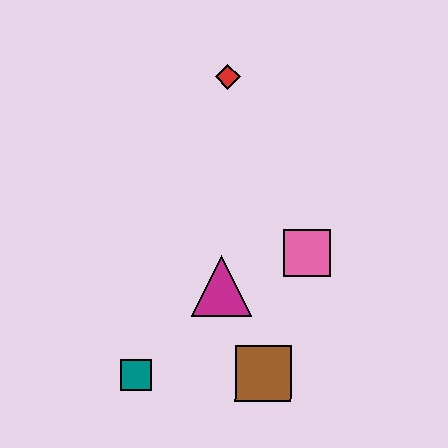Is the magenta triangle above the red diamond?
No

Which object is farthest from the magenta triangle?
The red diamond is farthest from the magenta triangle.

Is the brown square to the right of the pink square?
No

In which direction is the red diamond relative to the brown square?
The red diamond is above the brown square.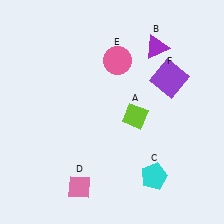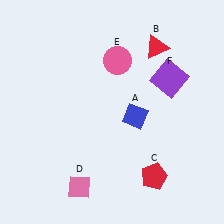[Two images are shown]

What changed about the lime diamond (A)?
In Image 1, A is lime. In Image 2, it changed to blue.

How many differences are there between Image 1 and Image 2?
There are 3 differences between the two images.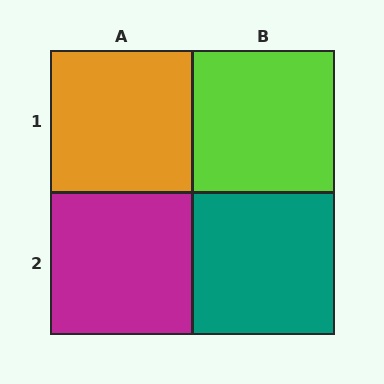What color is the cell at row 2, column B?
Teal.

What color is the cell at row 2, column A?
Magenta.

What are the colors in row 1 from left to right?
Orange, lime.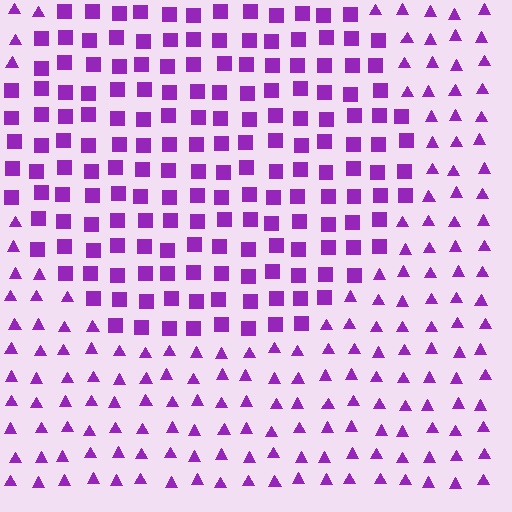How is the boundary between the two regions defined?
The boundary is defined by a change in element shape: squares inside vs. triangles outside. All elements share the same color and spacing.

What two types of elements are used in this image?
The image uses squares inside the circle region and triangles outside it.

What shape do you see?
I see a circle.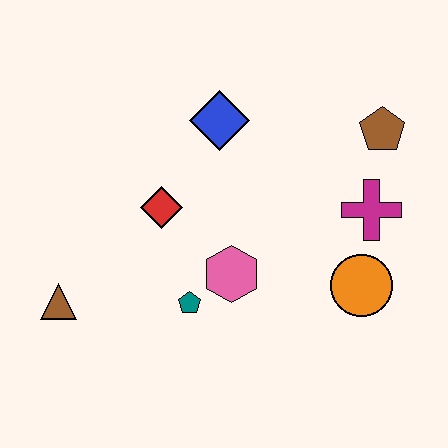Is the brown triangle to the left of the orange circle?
Yes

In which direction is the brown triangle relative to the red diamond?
The brown triangle is to the left of the red diamond.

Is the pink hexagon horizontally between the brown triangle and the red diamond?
No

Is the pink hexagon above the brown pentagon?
No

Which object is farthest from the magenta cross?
The brown triangle is farthest from the magenta cross.